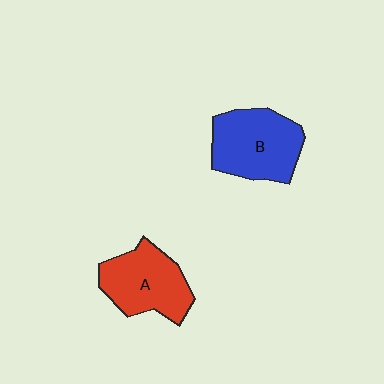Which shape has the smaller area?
Shape A (red).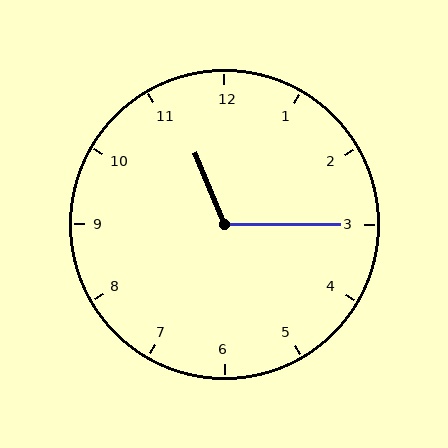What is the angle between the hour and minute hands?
Approximately 112 degrees.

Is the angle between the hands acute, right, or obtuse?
It is obtuse.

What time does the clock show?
11:15.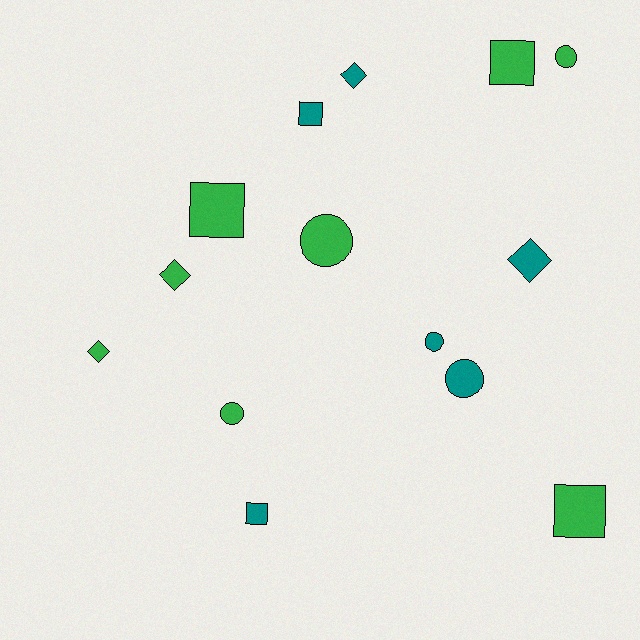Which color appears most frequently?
Green, with 8 objects.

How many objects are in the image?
There are 14 objects.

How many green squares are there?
There are 3 green squares.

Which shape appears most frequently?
Square, with 5 objects.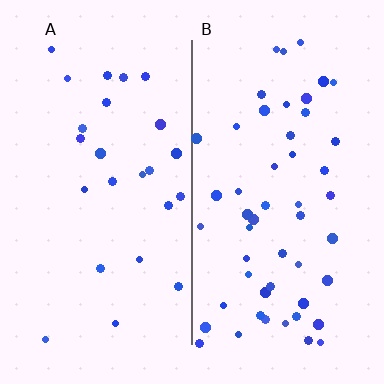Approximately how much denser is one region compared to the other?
Approximately 2.1× — region B over region A.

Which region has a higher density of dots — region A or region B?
B (the right).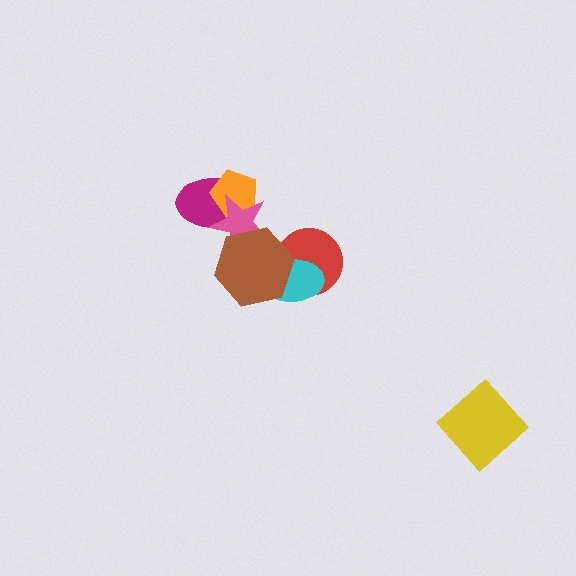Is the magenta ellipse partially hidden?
Yes, it is partially covered by another shape.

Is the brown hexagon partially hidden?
No, no other shape covers it.